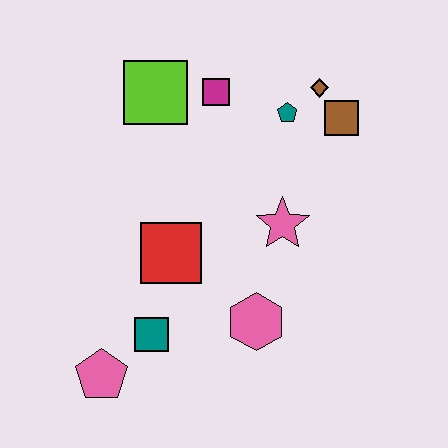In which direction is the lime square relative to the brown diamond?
The lime square is to the left of the brown diamond.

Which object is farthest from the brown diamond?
The pink pentagon is farthest from the brown diamond.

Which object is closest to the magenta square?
The lime square is closest to the magenta square.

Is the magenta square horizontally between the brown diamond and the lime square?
Yes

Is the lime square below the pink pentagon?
No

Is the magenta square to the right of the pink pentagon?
Yes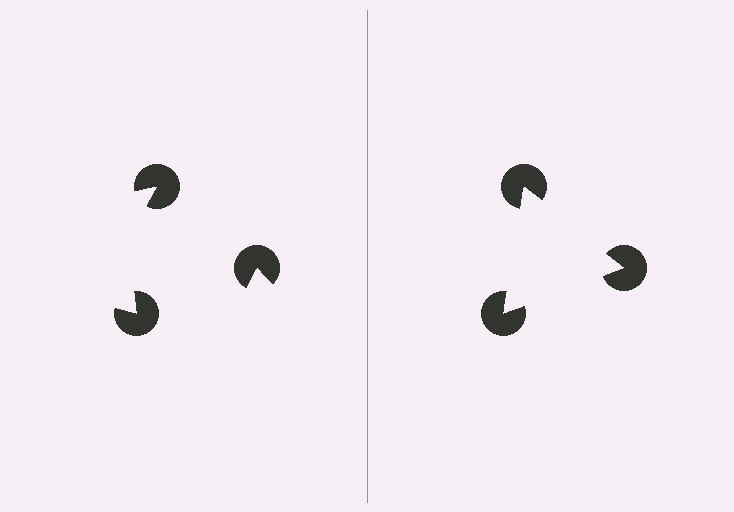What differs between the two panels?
The pac-man discs are positioned identically on both sides; only the wedge orientations differ. On the right they align to a triangle; on the left they are misaligned.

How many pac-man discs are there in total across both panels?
6 — 3 on each side.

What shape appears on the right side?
An illusory triangle.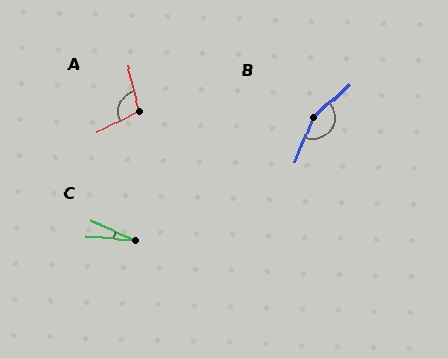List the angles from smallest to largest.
C (19°), A (102°), B (156°).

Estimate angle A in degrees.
Approximately 102 degrees.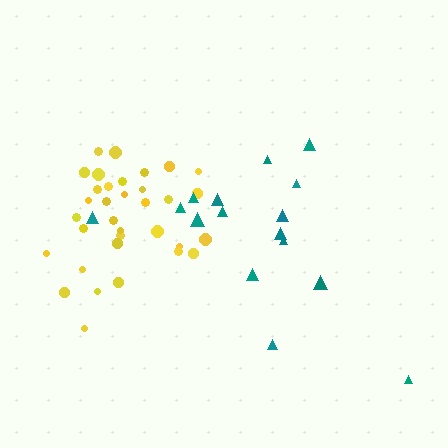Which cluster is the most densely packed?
Yellow.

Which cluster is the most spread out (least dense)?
Teal.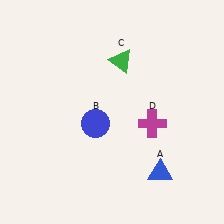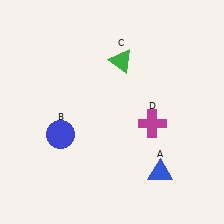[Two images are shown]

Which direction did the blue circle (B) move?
The blue circle (B) moved left.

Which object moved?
The blue circle (B) moved left.